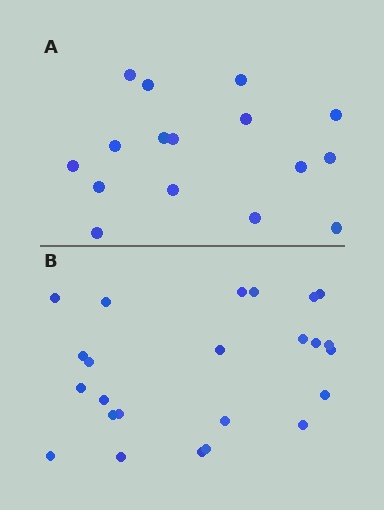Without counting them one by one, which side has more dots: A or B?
Region B (the bottom region) has more dots.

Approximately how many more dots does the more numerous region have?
Region B has roughly 8 or so more dots than region A.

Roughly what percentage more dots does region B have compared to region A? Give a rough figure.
About 50% more.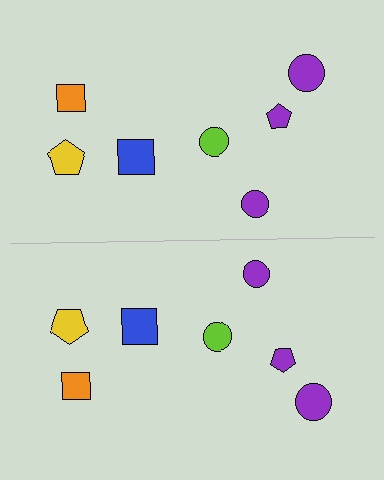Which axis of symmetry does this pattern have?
The pattern has a horizontal axis of symmetry running through the center of the image.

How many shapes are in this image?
There are 14 shapes in this image.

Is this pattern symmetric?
Yes, this pattern has bilateral (reflection) symmetry.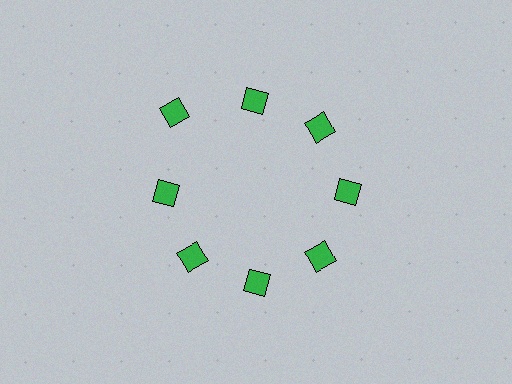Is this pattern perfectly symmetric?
No. The 8 green squares are arranged in a ring, but one element near the 10 o'clock position is pushed outward from the center, breaking the 8-fold rotational symmetry.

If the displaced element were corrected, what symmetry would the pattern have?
It would have 8-fold rotational symmetry — the pattern would map onto itself every 45 degrees.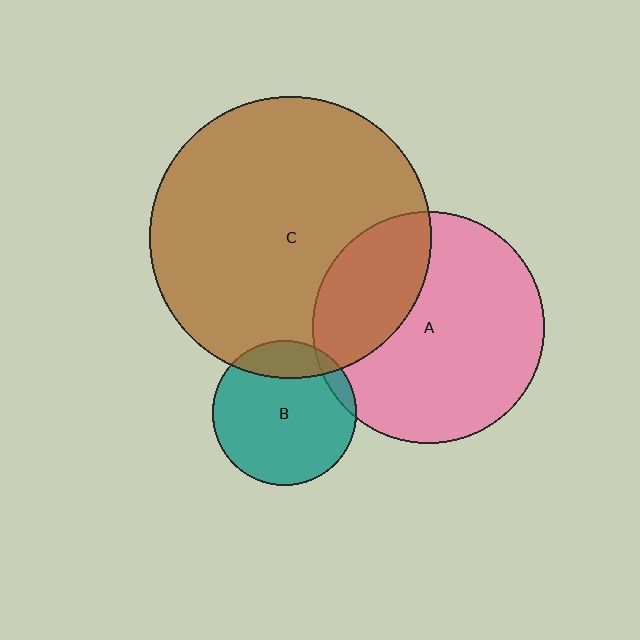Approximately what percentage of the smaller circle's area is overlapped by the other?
Approximately 30%.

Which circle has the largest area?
Circle C (brown).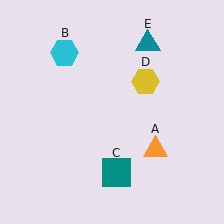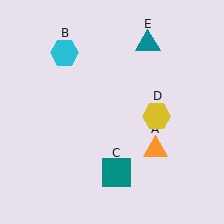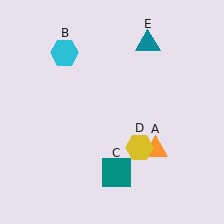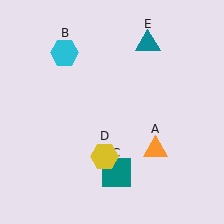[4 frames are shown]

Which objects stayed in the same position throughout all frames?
Orange triangle (object A) and cyan hexagon (object B) and teal square (object C) and teal triangle (object E) remained stationary.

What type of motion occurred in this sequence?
The yellow hexagon (object D) rotated clockwise around the center of the scene.